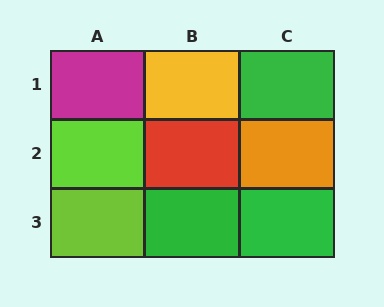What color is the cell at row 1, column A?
Magenta.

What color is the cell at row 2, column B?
Red.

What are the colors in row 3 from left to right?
Lime, green, green.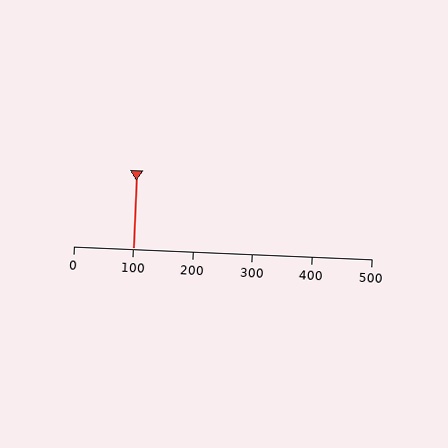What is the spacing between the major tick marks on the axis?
The major ticks are spaced 100 apart.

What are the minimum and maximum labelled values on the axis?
The axis runs from 0 to 500.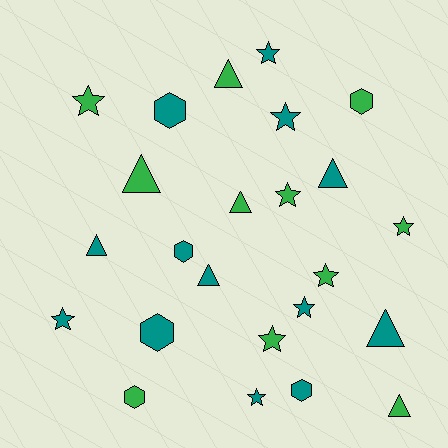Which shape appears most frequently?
Star, with 10 objects.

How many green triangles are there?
There are 4 green triangles.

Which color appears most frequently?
Teal, with 13 objects.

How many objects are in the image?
There are 24 objects.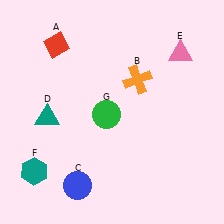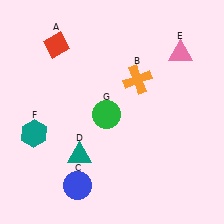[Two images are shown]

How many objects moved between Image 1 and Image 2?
2 objects moved between the two images.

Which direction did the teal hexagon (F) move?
The teal hexagon (F) moved up.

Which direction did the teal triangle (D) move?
The teal triangle (D) moved down.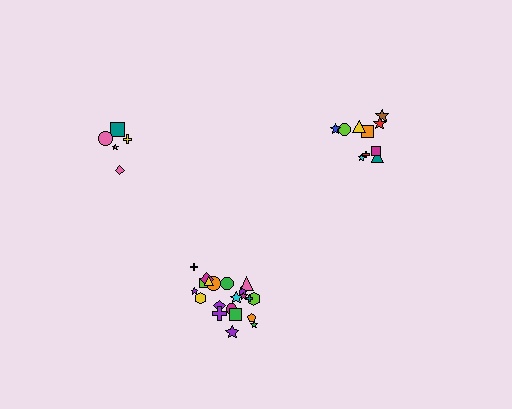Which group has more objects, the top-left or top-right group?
The top-right group.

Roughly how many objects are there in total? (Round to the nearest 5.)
Roughly 35 objects in total.